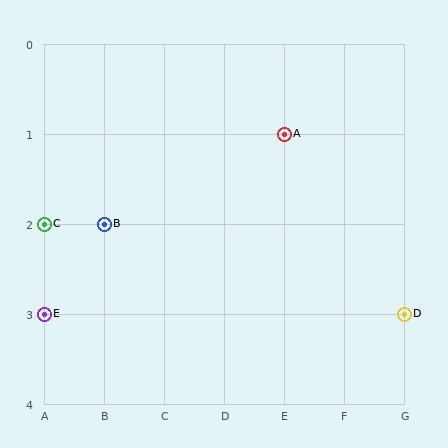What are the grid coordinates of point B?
Point B is at grid coordinates (B, 2).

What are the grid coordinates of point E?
Point E is at grid coordinates (A, 3).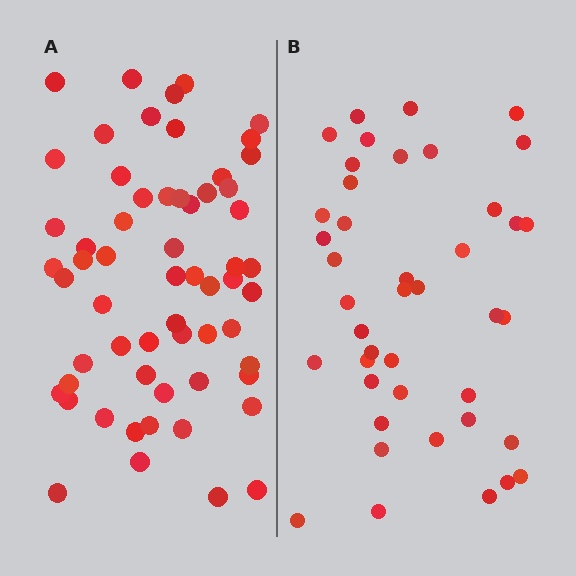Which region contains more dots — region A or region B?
Region A (the left region) has more dots.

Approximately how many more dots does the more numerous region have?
Region A has approximately 20 more dots than region B.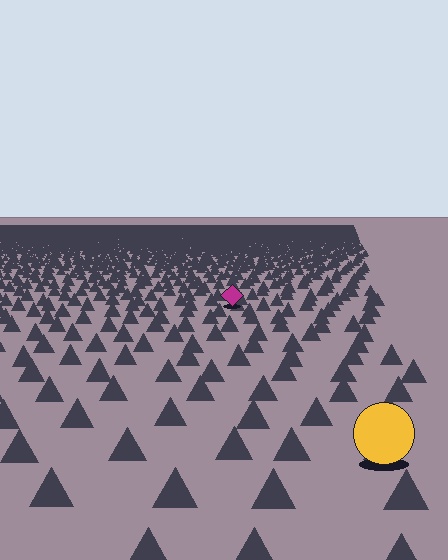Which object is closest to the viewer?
The yellow circle is closest. The texture marks near it are larger and more spread out.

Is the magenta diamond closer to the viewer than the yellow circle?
No. The yellow circle is closer — you can tell from the texture gradient: the ground texture is coarser near it.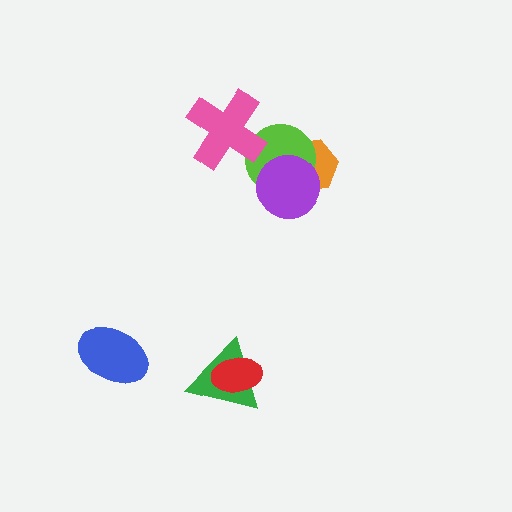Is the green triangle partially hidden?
Yes, it is partially covered by another shape.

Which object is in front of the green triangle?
The red ellipse is in front of the green triangle.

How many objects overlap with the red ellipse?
1 object overlaps with the red ellipse.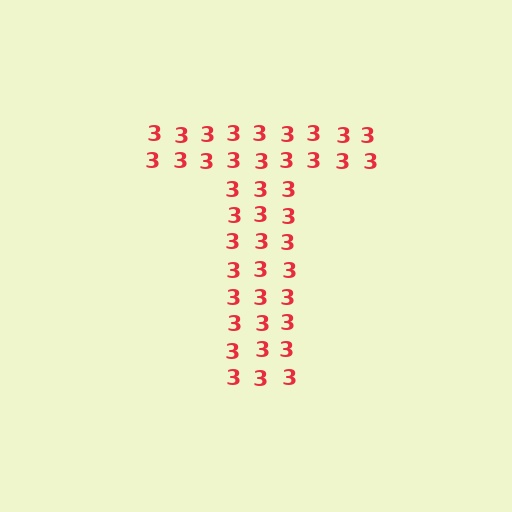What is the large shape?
The large shape is the letter T.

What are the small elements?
The small elements are digit 3's.